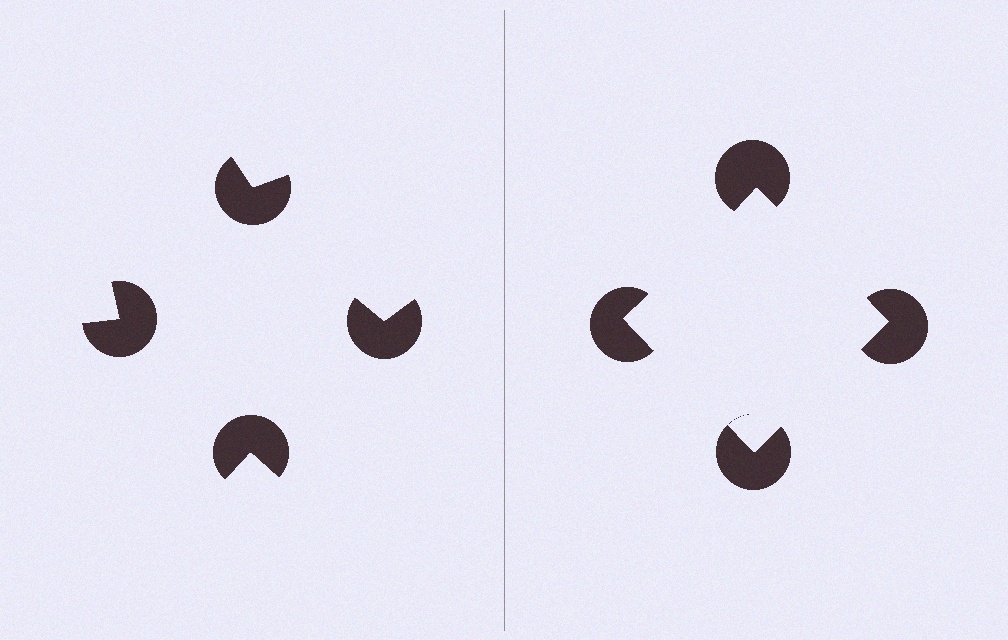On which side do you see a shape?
An illusory square appears on the right side. On the left side the wedge cuts are rotated, so no coherent shape forms.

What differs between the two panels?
The pac-man discs are positioned identically on both sides; only the wedge orientations differ. On the right they align to a square; on the left they are misaligned.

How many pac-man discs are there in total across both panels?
8 — 4 on each side.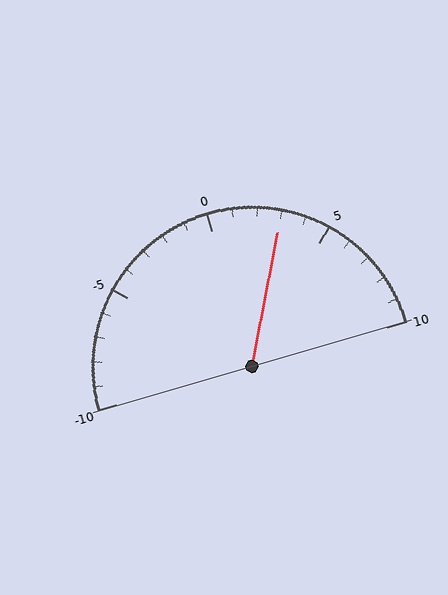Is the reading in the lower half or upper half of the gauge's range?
The reading is in the upper half of the range (-10 to 10).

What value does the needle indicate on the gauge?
The needle indicates approximately 3.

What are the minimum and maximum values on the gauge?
The gauge ranges from -10 to 10.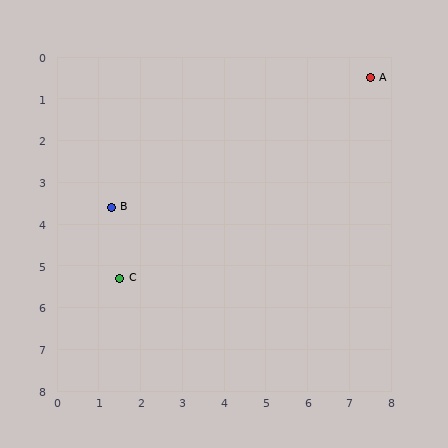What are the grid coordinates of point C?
Point C is at approximately (1.5, 5.3).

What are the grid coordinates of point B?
Point B is at approximately (1.3, 3.6).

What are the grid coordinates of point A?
Point A is at approximately (7.5, 0.5).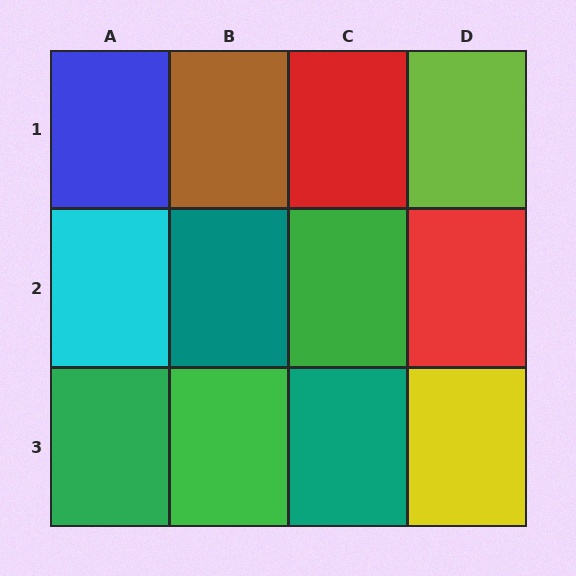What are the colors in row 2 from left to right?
Cyan, teal, green, red.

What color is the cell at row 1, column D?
Lime.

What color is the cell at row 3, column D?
Yellow.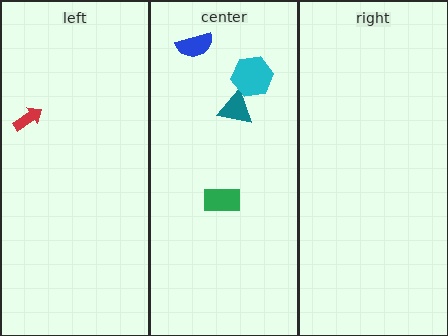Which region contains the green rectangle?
The center region.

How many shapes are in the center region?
4.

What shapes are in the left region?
The red arrow.